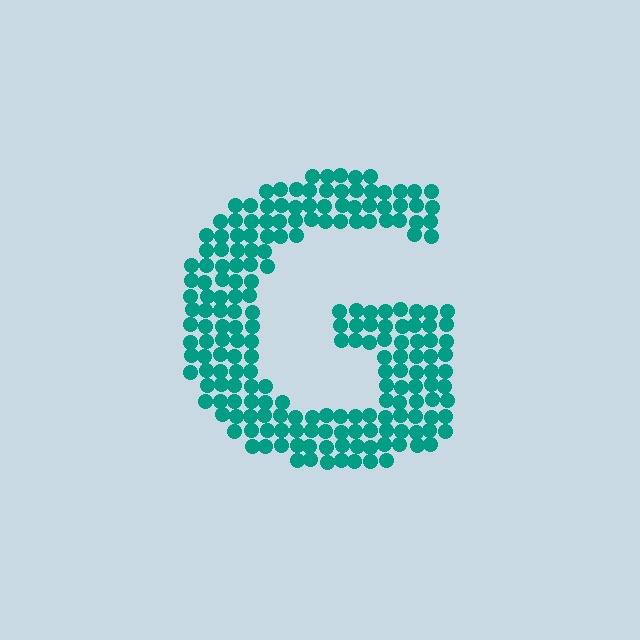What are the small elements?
The small elements are circles.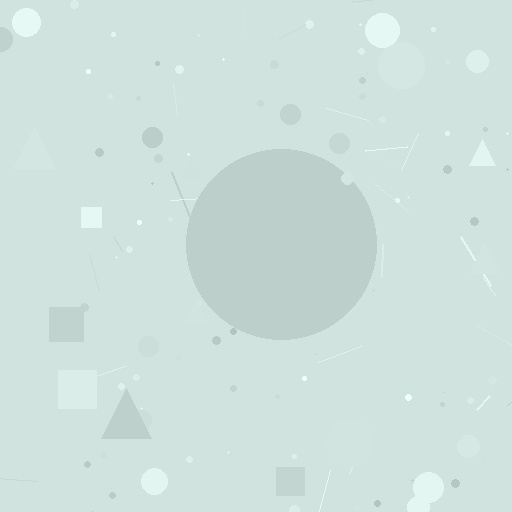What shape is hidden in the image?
A circle is hidden in the image.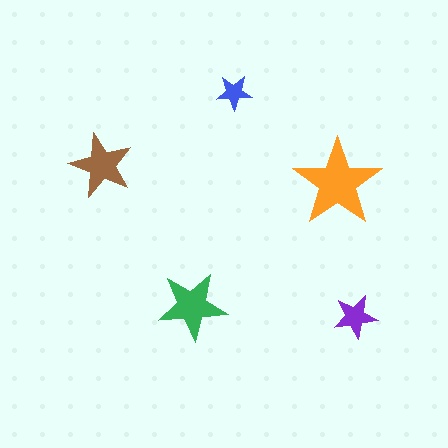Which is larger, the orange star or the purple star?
The orange one.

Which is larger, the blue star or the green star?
The green one.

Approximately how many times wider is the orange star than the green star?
About 1.5 times wider.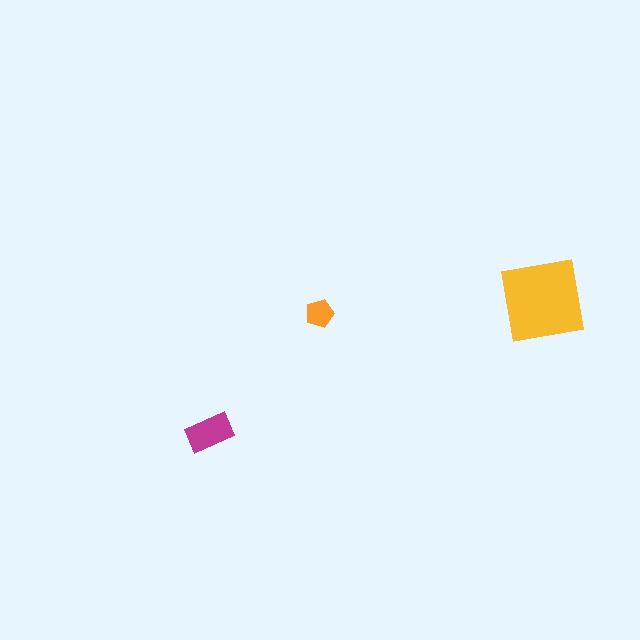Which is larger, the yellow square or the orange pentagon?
The yellow square.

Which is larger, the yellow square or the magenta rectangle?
The yellow square.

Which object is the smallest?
The orange pentagon.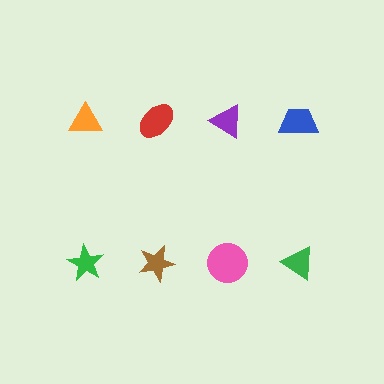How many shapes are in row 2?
4 shapes.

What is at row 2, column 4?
A green triangle.